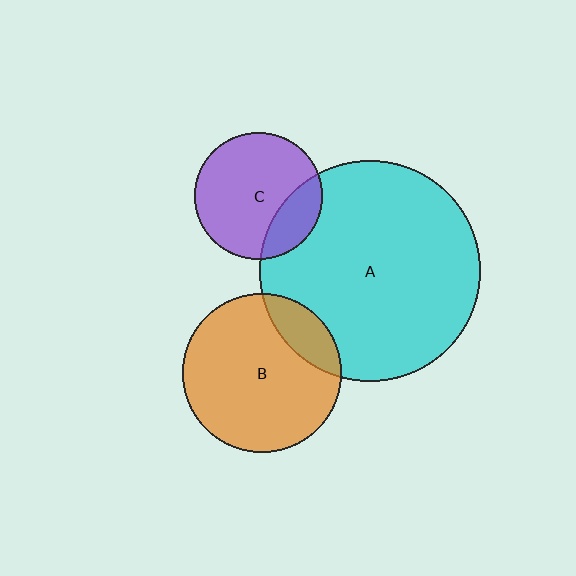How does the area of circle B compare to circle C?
Approximately 1.6 times.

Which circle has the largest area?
Circle A (cyan).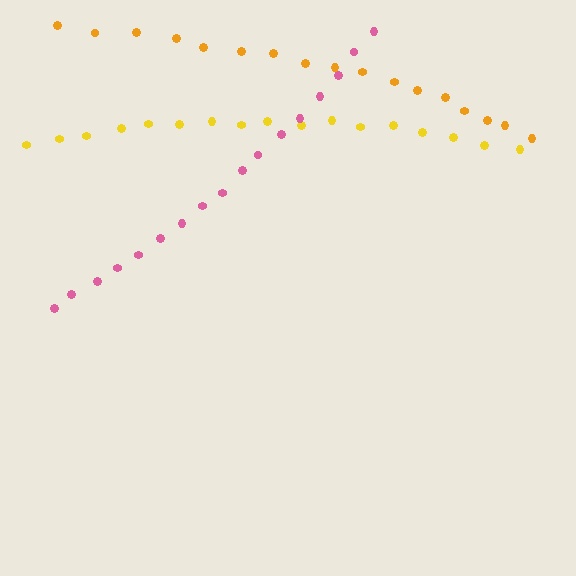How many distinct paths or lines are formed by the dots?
There are 3 distinct paths.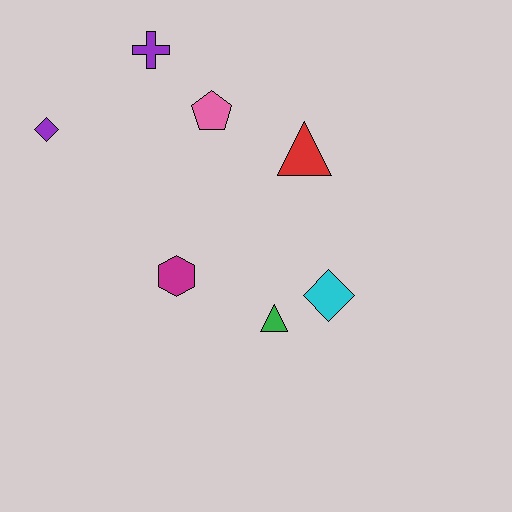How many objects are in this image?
There are 7 objects.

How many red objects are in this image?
There is 1 red object.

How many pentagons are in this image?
There is 1 pentagon.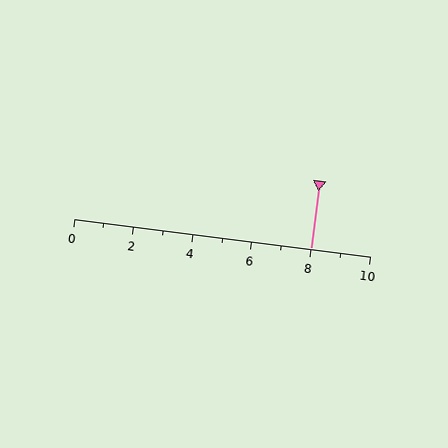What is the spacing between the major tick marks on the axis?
The major ticks are spaced 2 apart.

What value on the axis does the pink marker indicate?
The marker indicates approximately 8.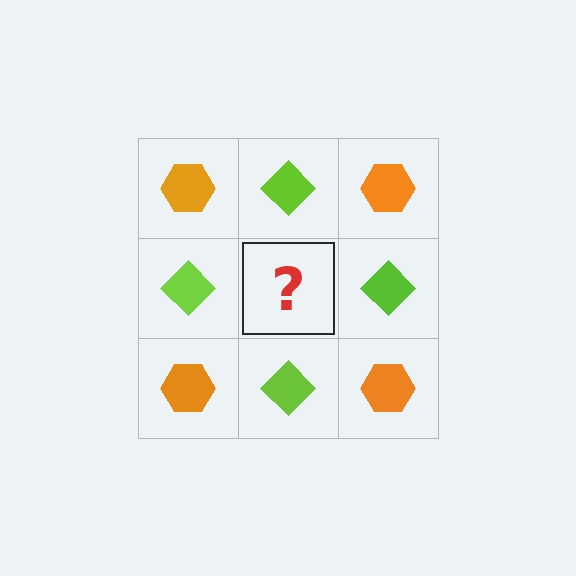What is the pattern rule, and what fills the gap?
The rule is that it alternates orange hexagon and lime diamond in a checkerboard pattern. The gap should be filled with an orange hexagon.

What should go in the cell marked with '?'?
The missing cell should contain an orange hexagon.